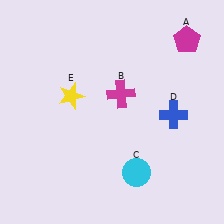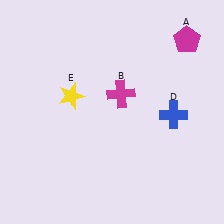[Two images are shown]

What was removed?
The cyan circle (C) was removed in Image 2.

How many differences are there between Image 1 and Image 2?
There is 1 difference between the two images.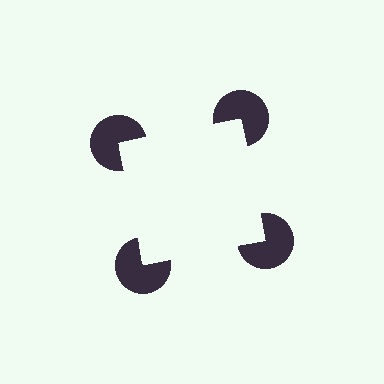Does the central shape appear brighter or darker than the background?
It typically appears slightly brighter than the background, even though no actual brightness change is drawn.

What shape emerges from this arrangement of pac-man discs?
An illusory square — its edges are inferred from the aligned wedge cuts in the pac-man discs, not physically drawn.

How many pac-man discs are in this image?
There are 4 — one at each vertex of the illusory square.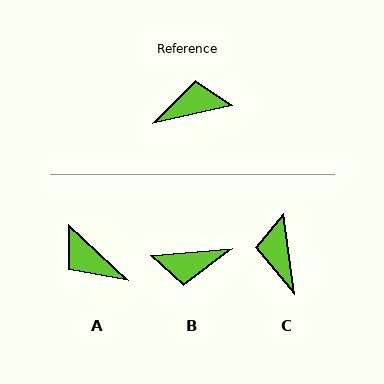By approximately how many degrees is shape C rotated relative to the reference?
Approximately 84 degrees counter-clockwise.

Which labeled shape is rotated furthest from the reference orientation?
B, about 172 degrees away.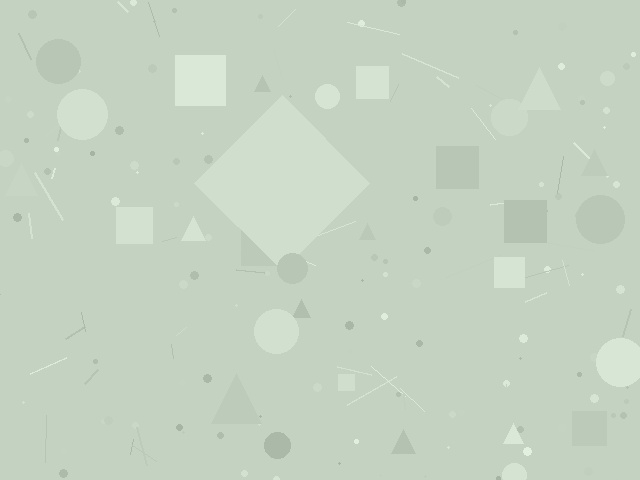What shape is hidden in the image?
A diamond is hidden in the image.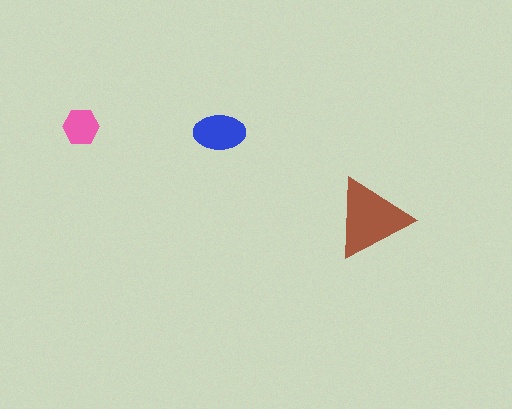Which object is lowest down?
The brown triangle is bottommost.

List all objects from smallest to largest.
The pink hexagon, the blue ellipse, the brown triangle.